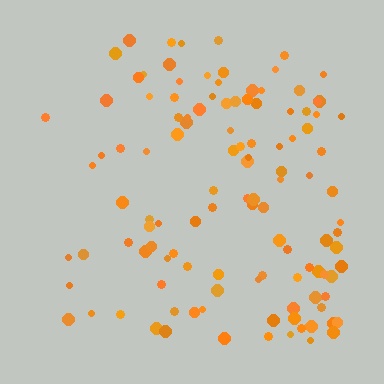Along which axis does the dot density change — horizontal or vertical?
Horizontal.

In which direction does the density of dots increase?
From left to right, with the right side densest.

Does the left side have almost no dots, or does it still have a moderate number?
Still a moderate number, just noticeably fewer than the right.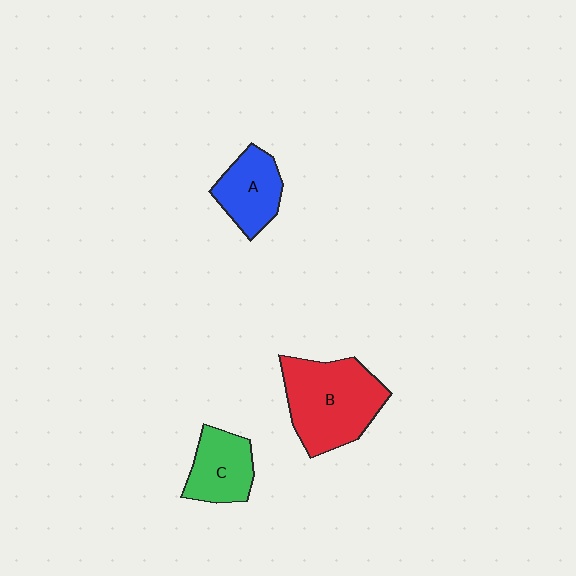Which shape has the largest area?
Shape B (red).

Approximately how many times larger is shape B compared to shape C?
Approximately 1.8 times.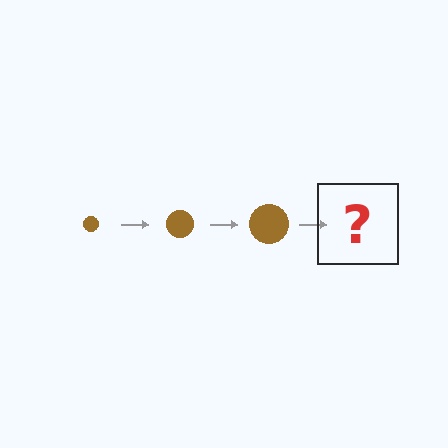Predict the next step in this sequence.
The next step is a brown circle, larger than the previous one.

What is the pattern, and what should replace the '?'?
The pattern is that the circle gets progressively larger each step. The '?' should be a brown circle, larger than the previous one.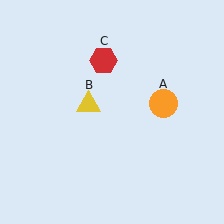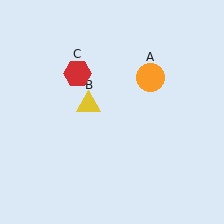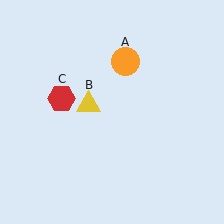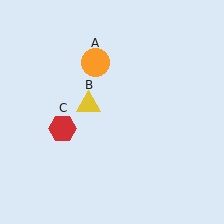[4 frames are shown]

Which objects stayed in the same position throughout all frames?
Yellow triangle (object B) remained stationary.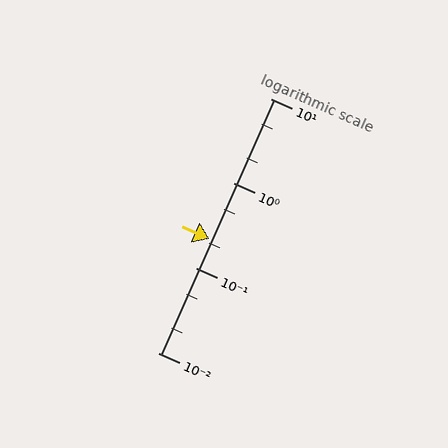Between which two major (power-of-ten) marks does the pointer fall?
The pointer is between 0.1 and 1.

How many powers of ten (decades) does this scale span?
The scale spans 3 decades, from 0.01 to 10.